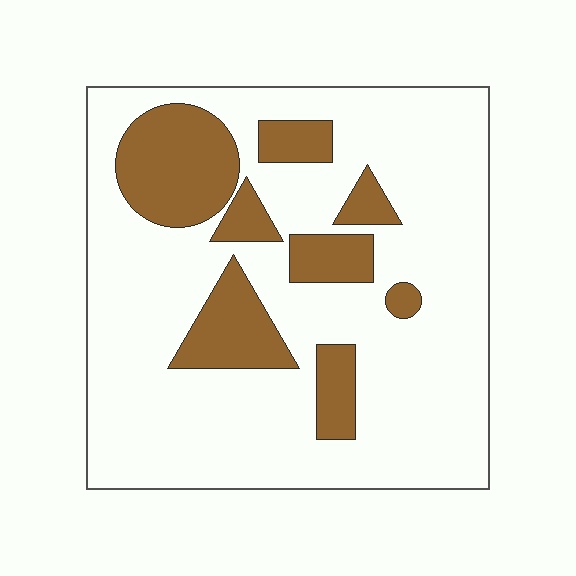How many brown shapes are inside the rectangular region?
8.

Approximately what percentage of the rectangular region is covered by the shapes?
Approximately 25%.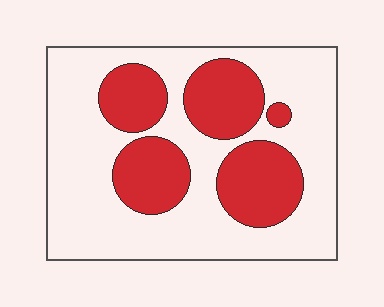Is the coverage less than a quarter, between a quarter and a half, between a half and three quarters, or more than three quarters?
Between a quarter and a half.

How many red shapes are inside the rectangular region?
5.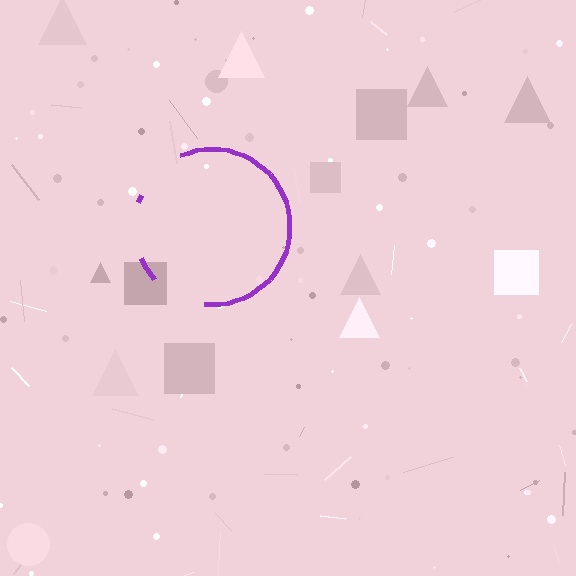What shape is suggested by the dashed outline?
The dashed outline suggests a circle.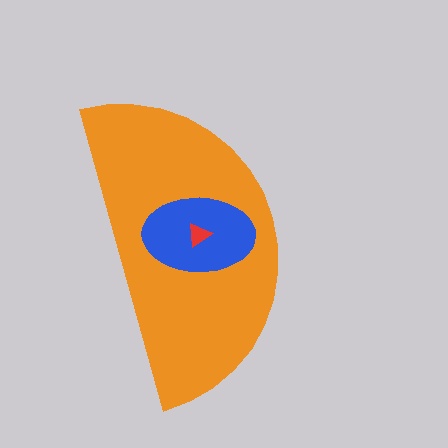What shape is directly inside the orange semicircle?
The blue ellipse.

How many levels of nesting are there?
3.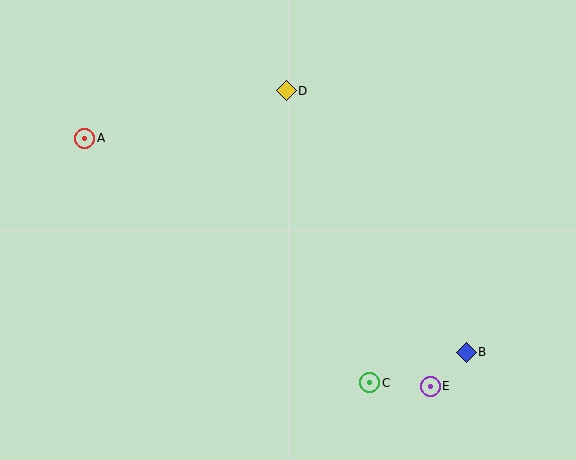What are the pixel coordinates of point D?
Point D is at (286, 91).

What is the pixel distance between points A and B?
The distance between A and B is 437 pixels.